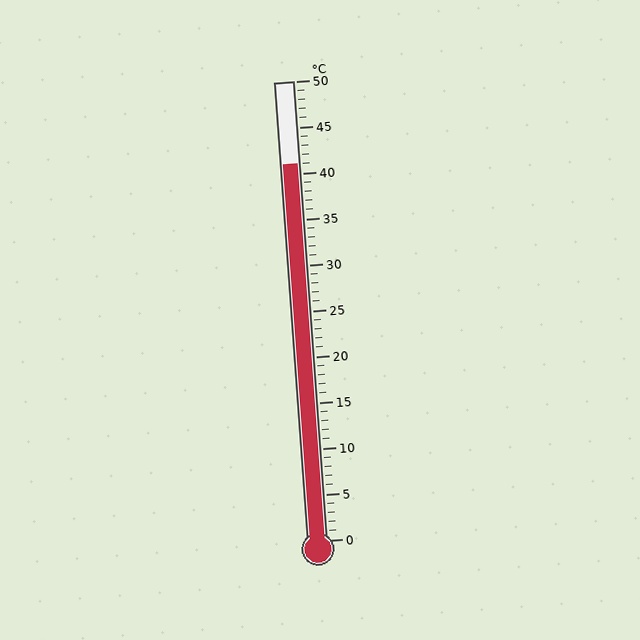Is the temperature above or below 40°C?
The temperature is above 40°C.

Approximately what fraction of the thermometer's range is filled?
The thermometer is filled to approximately 80% of its range.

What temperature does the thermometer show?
The thermometer shows approximately 41°C.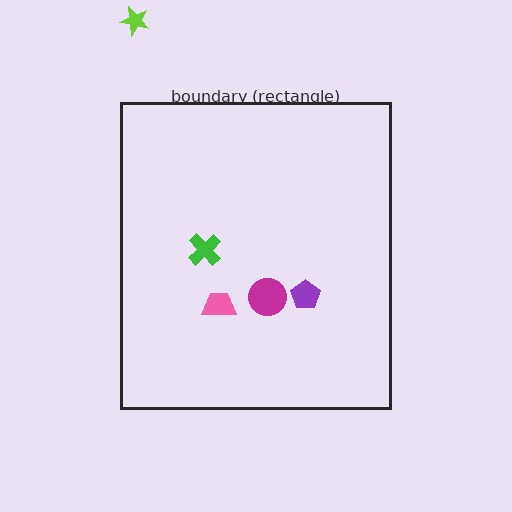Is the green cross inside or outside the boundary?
Inside.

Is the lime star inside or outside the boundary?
Outside.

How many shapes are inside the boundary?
4 inside, 1 outside.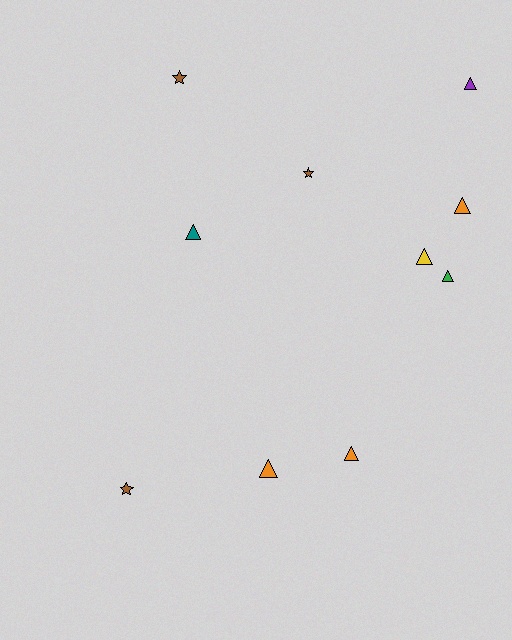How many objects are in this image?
There are 10 objects.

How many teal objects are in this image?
There is 1 teal object.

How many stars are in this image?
There are 3 stars.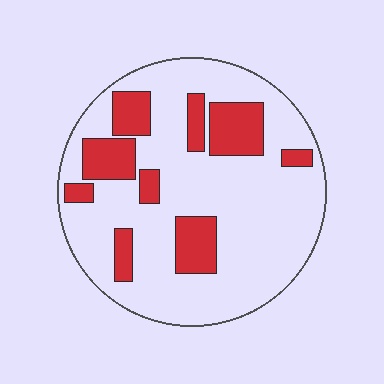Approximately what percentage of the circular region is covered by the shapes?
Approximately 25%.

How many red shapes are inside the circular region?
9.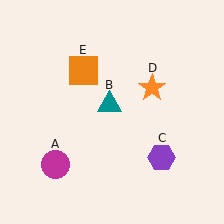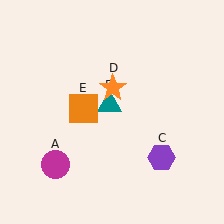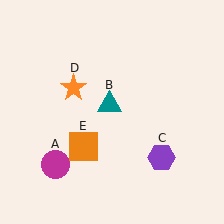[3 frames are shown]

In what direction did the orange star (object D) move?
The orange star (object D) moved left.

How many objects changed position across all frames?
2 objects changed position: orange star (object D), orange square (object E).